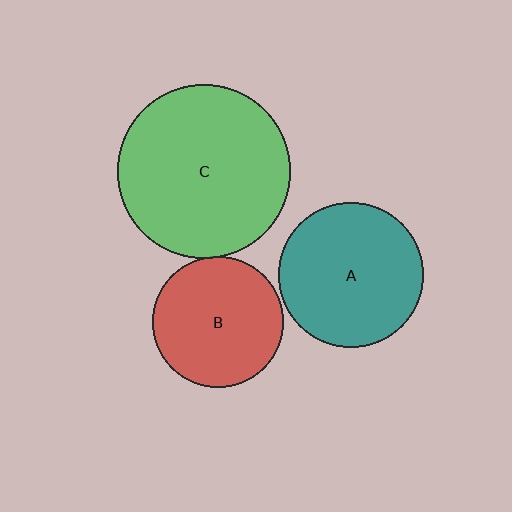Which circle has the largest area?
Circle C (green).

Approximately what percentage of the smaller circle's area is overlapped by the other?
Approximately 5%.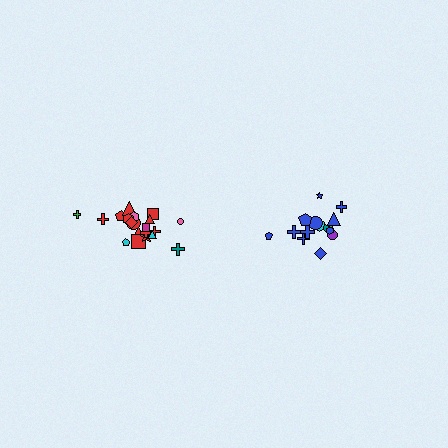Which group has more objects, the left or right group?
The left group.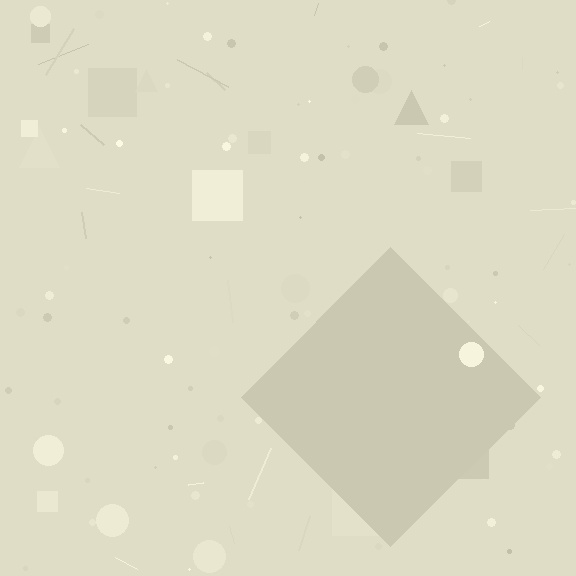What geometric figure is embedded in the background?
A diamond is embedded in the background.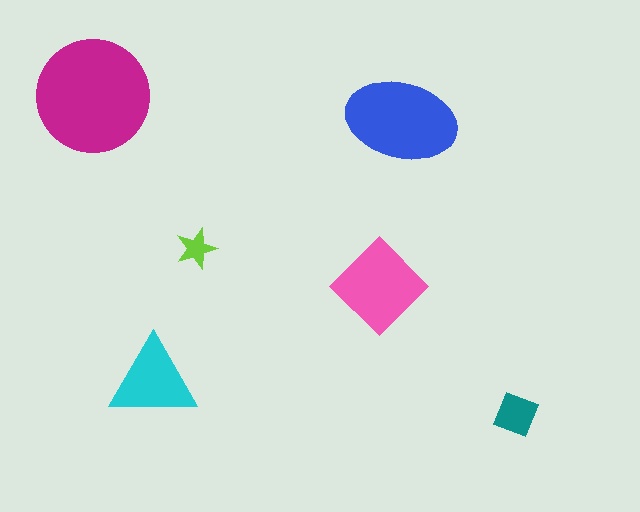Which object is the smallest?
The lime star.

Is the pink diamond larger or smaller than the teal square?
Larger.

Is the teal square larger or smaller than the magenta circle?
Smaller.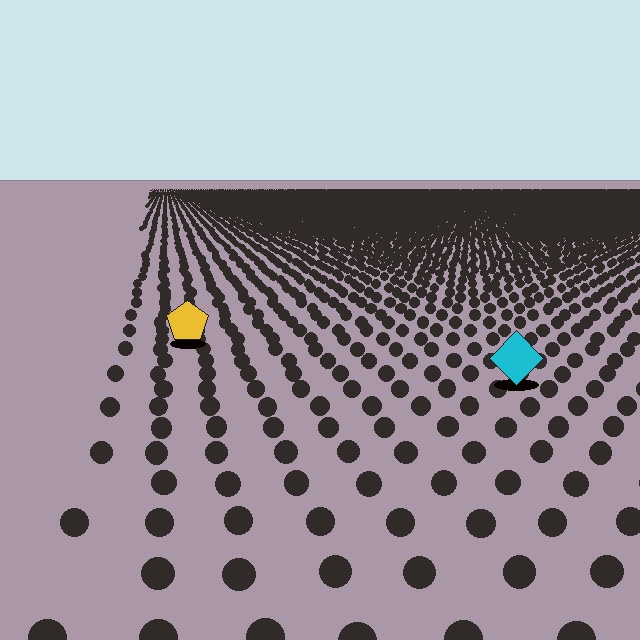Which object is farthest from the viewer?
The yellow pentagon is farthest from the viewer. It appears smaller and the ground texture around it is denser.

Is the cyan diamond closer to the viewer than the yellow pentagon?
Yes. The cyan diamond is closer — you can tell from the texture gradient: the ground texture is coarser near it.